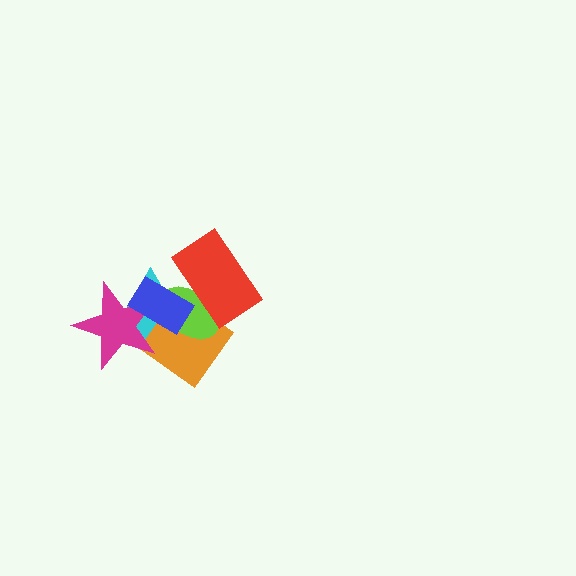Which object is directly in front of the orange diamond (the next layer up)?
The lime ellipse is directly in front of the orange diamond.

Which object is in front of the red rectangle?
The blue rectangle is in front of the red rectangle.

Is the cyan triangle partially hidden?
Yes, it is partially covered by another shape.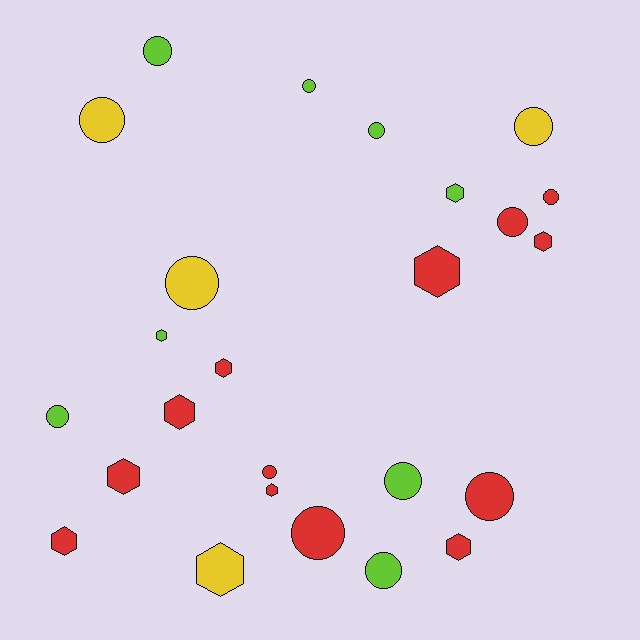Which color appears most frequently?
Red, with 13 objects.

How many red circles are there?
There are 5 red circles.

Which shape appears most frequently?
Circle, with 14 objects.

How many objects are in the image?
There are 25 objects.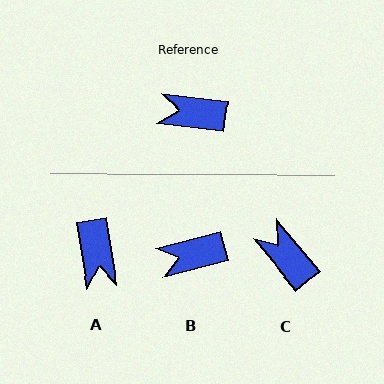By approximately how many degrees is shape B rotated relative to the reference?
Approximately 22 degrees counter-clockwise.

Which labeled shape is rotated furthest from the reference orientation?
A, about 106 degrees away.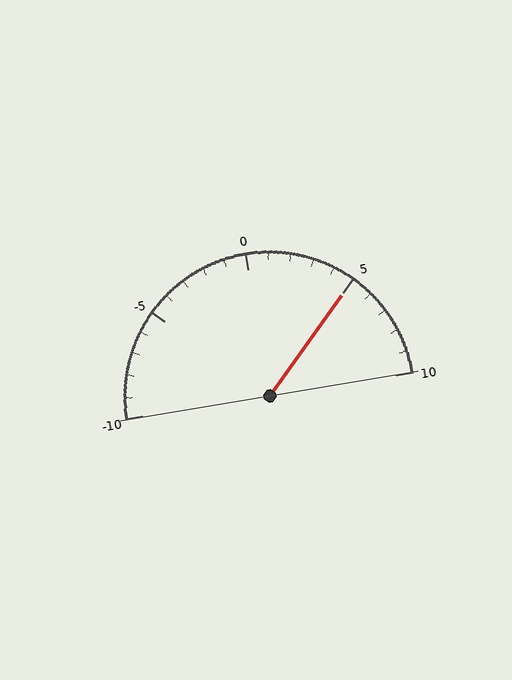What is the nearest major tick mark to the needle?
The nearest major tick mark is 5.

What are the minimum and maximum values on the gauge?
The gauge ranges from -10 to 10.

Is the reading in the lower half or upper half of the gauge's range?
The reading is in the upper half of the range (-10 to 10).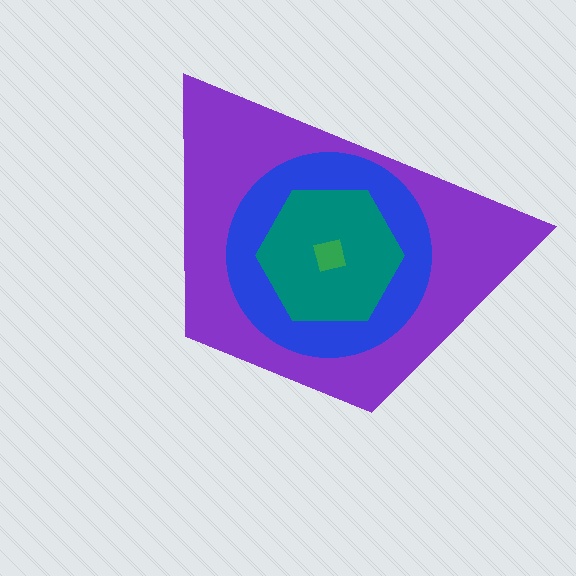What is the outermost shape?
The purple trapezoid.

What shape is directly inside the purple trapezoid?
The blue circle.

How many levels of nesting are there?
4.